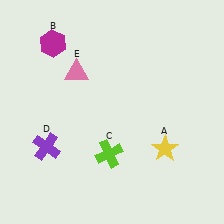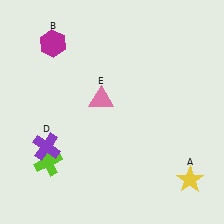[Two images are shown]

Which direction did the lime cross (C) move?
The lime cross (C) moved left.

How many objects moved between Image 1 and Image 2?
3 objects moved between the two images.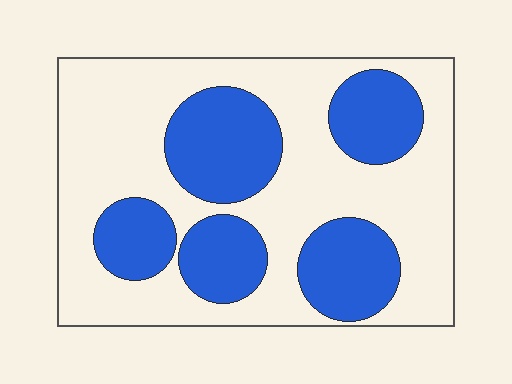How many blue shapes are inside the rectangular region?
5.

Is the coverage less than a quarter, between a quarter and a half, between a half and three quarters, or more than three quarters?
Between a quarter and a half.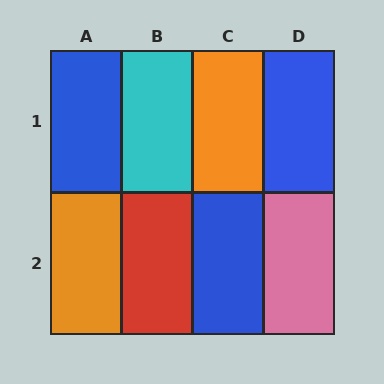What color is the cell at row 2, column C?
Blue.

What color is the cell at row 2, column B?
Red.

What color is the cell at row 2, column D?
Pink.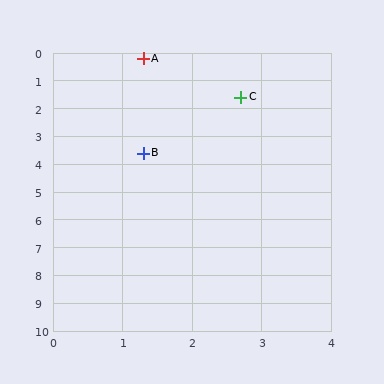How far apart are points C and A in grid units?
Points C and A are about 2.0 grid units apart.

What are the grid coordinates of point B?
Point B is at approximately (1.3, 3.6).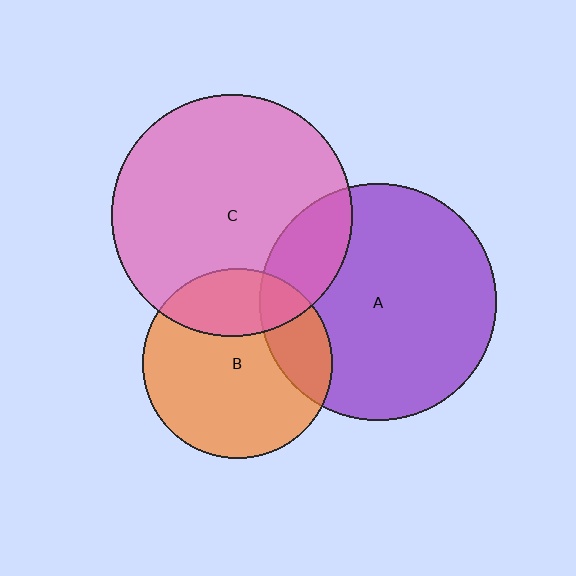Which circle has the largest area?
Circle C (pink).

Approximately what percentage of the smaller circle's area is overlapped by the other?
Approximately 25%.